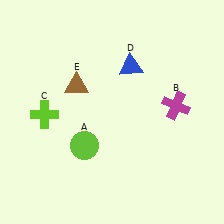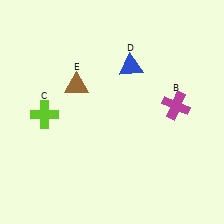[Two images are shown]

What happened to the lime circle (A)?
The lime circle (A) was removed in Image 2. It was in the bottom-left area of Image 1.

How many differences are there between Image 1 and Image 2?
There is 1 difference between the two images.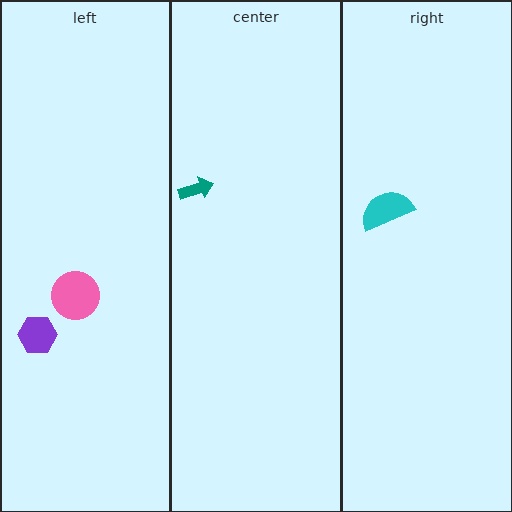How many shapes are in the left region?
2.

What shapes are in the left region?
The purple hexagon, the pink circle.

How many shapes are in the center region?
1.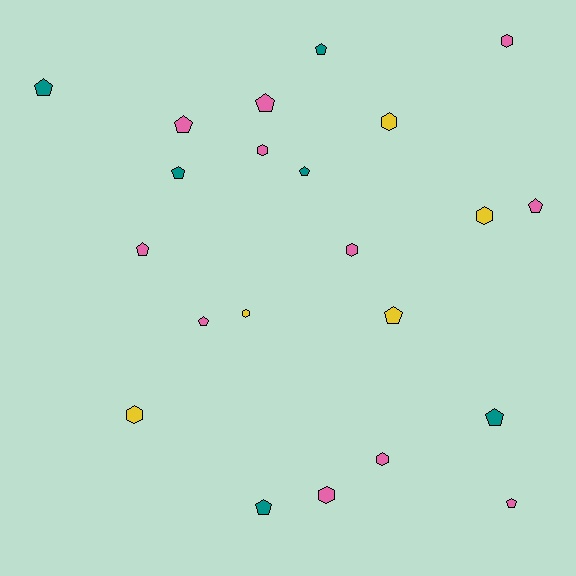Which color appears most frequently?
Pink, with 11 objects.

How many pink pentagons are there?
There are 6 pink pentagons.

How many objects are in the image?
There are 22 objects.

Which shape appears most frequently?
Pentagon, with 13 objects.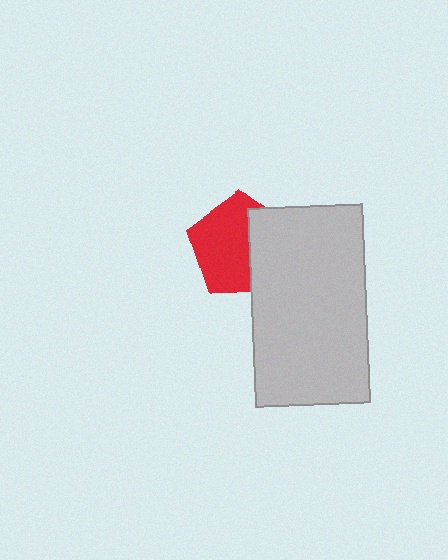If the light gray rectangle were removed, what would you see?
You would see the complete red pentagon.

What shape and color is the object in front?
The object in front is a light gray rectangle.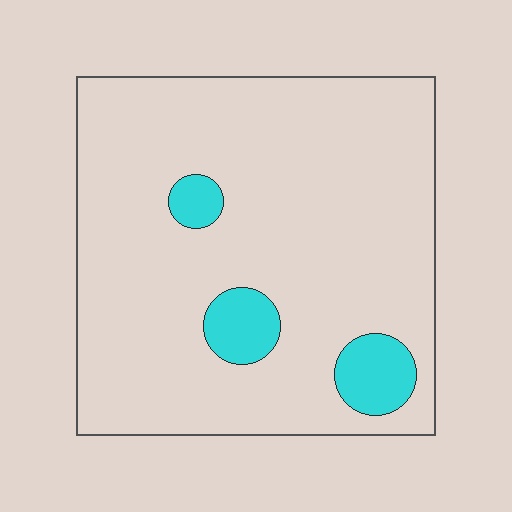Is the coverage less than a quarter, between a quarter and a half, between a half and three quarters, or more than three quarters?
Less than a quarter.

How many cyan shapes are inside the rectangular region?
3.